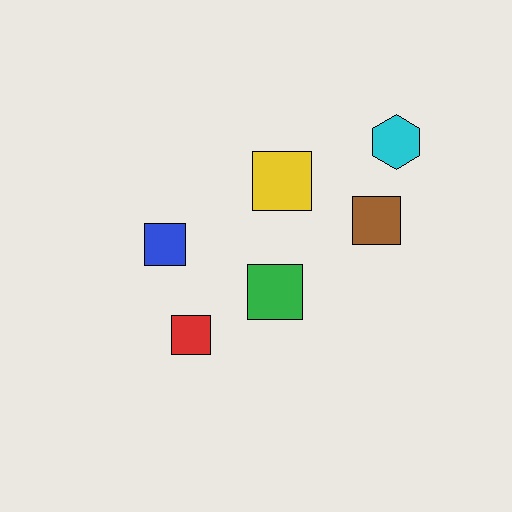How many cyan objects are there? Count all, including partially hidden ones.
There is 1 cyan object.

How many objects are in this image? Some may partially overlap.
There are 6 objects.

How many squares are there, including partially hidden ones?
There are 5 squares.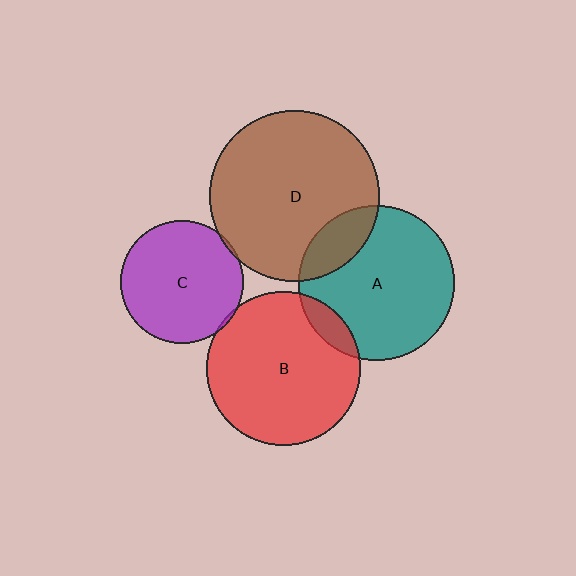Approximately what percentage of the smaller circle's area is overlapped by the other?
Approximately 10%.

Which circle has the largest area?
Circle D (brown).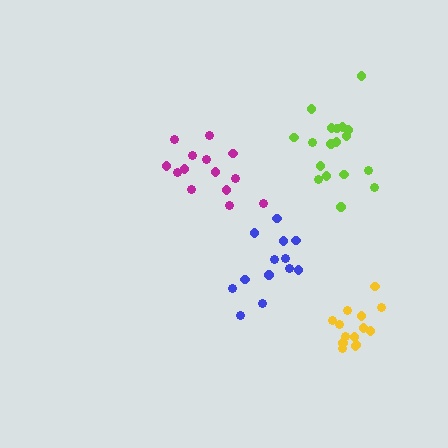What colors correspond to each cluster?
The clusters are colored: blue, magenta, yellow, lime.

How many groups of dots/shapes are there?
There are 4 groups.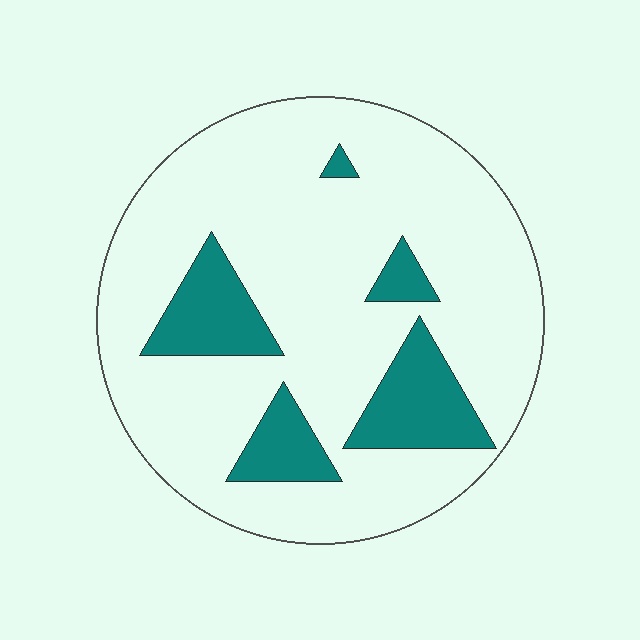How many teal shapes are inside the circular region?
5.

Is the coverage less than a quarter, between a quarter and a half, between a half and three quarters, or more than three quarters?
Less than a quarter.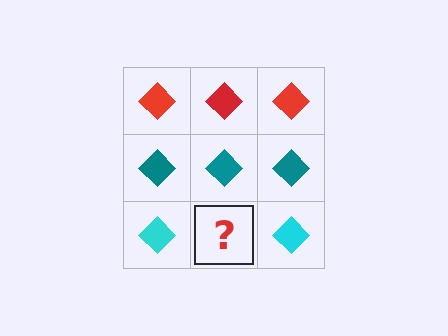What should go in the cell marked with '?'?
The missing cell should contain a cyan diamond.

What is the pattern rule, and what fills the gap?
The rule is that each row has a consistent color. The gap should be filled with a cyan diamond.